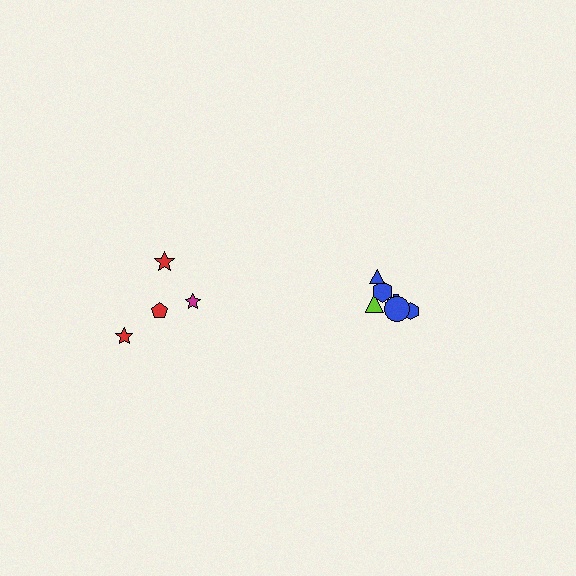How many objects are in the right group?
There are 6 objects.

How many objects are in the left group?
There are 4 objects.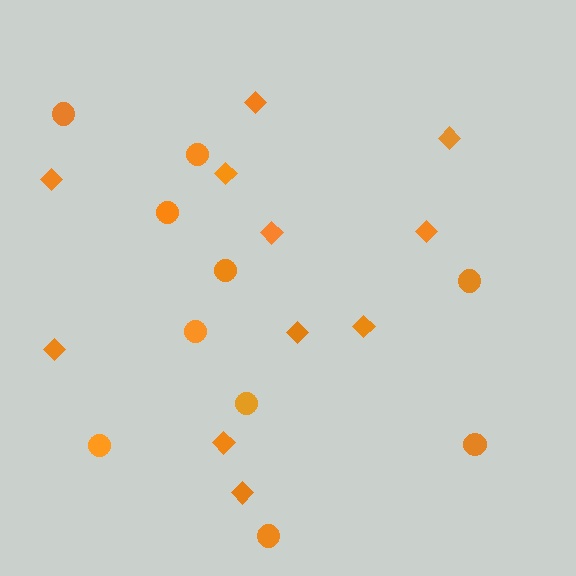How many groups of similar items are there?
There are 2 groups: one group of diamonds (11) and one group of circles (10).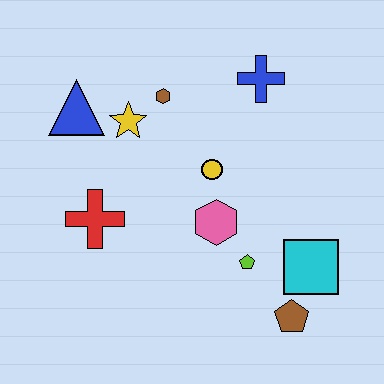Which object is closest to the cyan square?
The brown pentagon is closest to the cyan square.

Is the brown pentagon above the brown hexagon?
No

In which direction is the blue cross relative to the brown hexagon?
The blue cross is to the right of the brown hexagon.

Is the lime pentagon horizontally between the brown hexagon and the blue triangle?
No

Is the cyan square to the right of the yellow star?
Yes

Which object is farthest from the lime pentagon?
The blue triangle is farthest from the lime pentagon.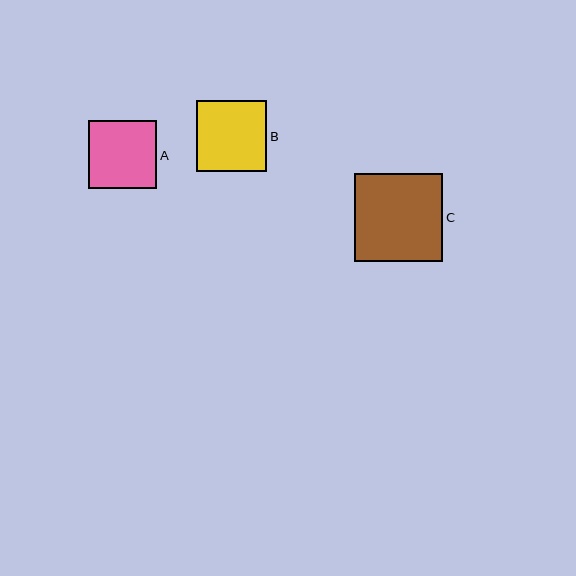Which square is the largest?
Square C is the largest with a size of approximately 88 pixels.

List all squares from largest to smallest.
From largest to smallest: C, B, A.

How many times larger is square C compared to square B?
Square C is approximately 1.2 times the size of square B.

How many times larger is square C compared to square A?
Square C is approximately 1.3 times the size of square A.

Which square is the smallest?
Square A is the smallest with a size of approximately 68 pixels.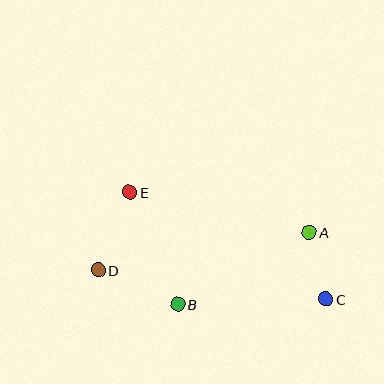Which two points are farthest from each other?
Points C and D are farthest from each other.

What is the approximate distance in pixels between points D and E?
The distance between D and E is approximately 84 pixels.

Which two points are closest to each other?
Points A and C are closest to each other.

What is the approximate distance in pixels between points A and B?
The distance between A and B is approximately 150 pixels.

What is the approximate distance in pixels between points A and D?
The distance between A and D is approximately 214 pixels.